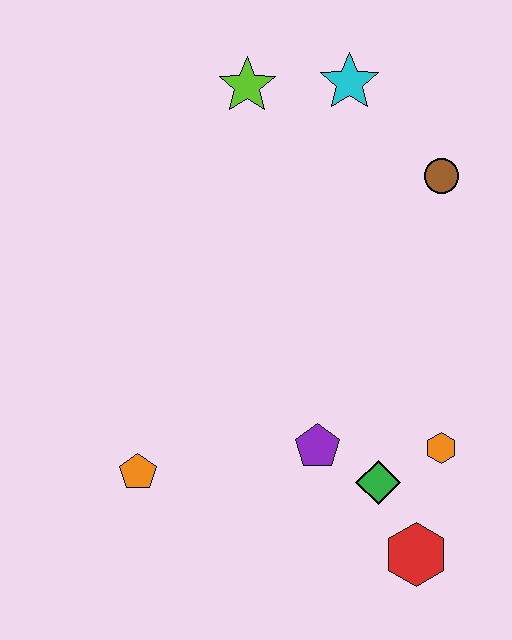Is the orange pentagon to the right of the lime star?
No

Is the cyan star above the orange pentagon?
Yes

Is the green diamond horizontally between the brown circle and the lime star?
Yes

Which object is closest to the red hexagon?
The green diamond is closest to the red hexagon.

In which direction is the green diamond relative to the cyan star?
The green diamond is below the cyan star.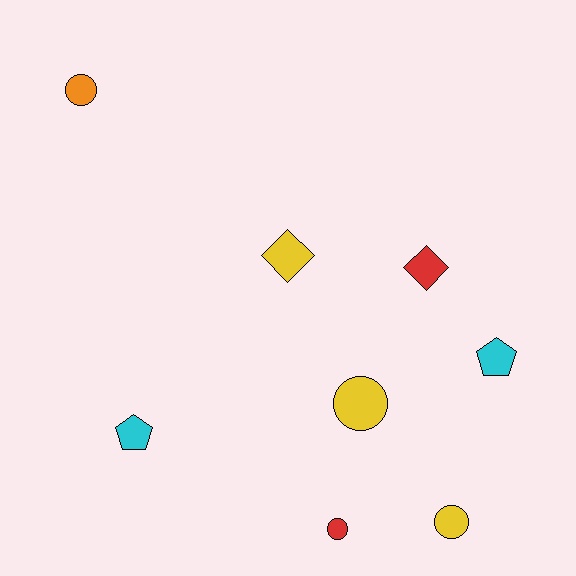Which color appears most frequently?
Yellow, with 3 objects.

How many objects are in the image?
There are 8 objects.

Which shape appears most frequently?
Circle, with 4 objects.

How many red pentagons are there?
There are no red pentagons.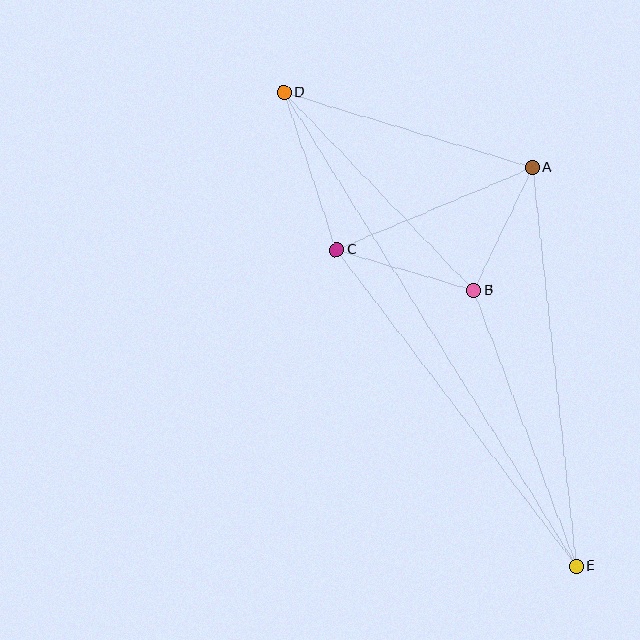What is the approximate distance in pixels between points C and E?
The distance between C and E is approximately 397 pixels.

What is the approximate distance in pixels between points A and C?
The distance between A and C is approximately 213 pixels.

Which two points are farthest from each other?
Points D and E are farthest from each other.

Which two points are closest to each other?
Points A and B are closest to each other.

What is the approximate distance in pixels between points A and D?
The distance between A and D is approximately 260 pixels.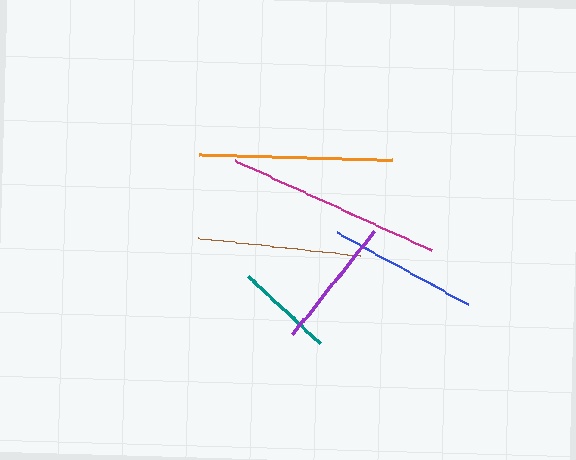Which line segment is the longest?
The magenta line is the longest at approximately 216 pixels.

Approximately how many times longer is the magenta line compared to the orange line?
The magenta line is approximately 1.1 times the length of the orange line.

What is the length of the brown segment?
The brown segment is approximately 164 pixels long.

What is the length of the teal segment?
The teal segment is approximately 99 pixels long.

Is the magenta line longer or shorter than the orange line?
The magenta line is longer than the orange line.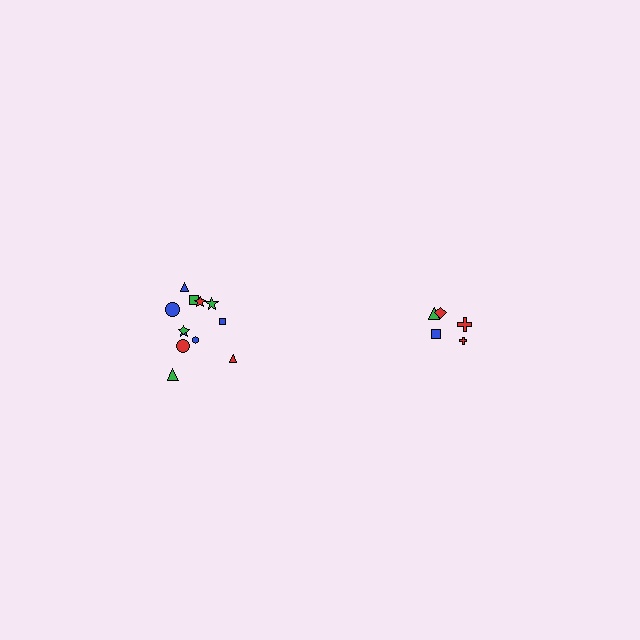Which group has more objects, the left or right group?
The left group.